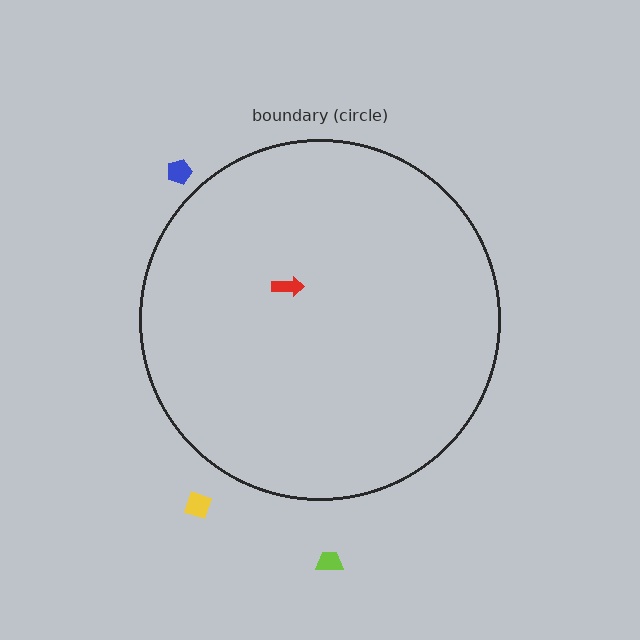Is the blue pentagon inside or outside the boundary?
Outside.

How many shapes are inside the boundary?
1 inside, 3 outside.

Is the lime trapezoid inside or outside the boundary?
Outside.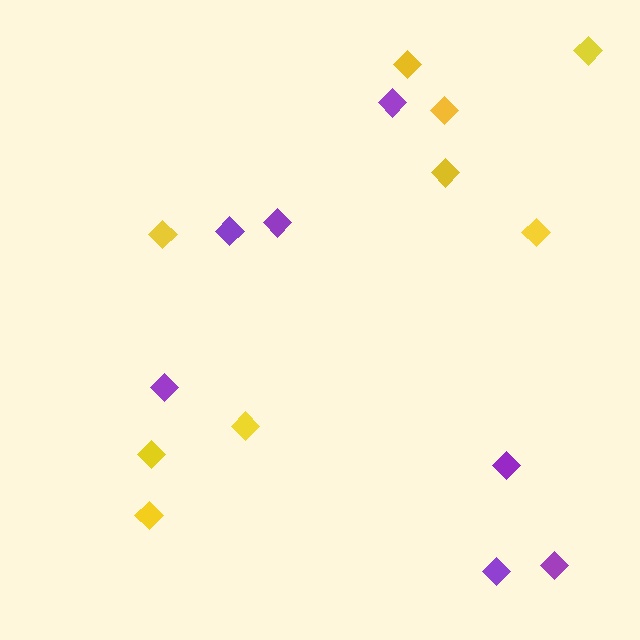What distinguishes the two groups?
There are 2 groups: one group of yellow diamonds (9) and one group of purple diamonds (7).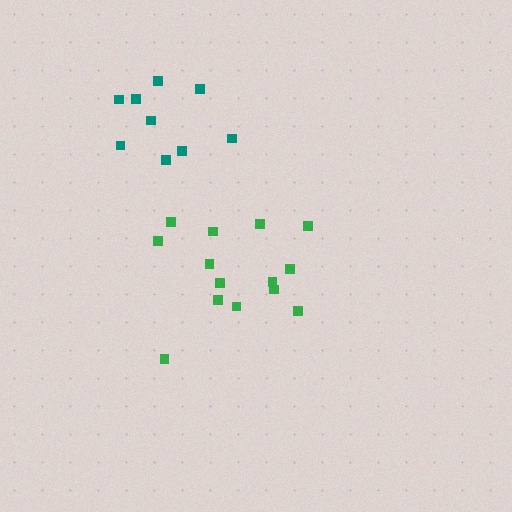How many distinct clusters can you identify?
There are 2 distinct clusters.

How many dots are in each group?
Group 1: 9 dots, Group 2: 14 dots (23 total).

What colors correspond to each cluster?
The clusters are colored: teal, green.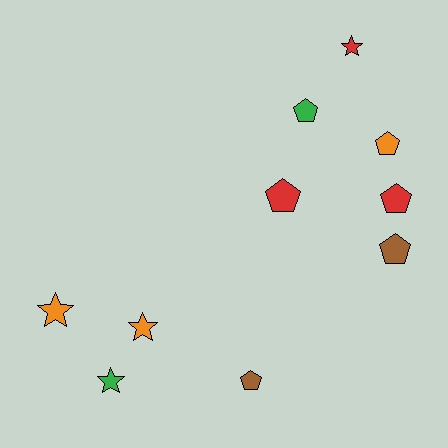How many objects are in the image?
There are 10 objects.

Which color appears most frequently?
Orange, with 3 objects.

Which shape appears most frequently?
Pentagon, with 6 objects.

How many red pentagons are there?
There are 2 red pentagons.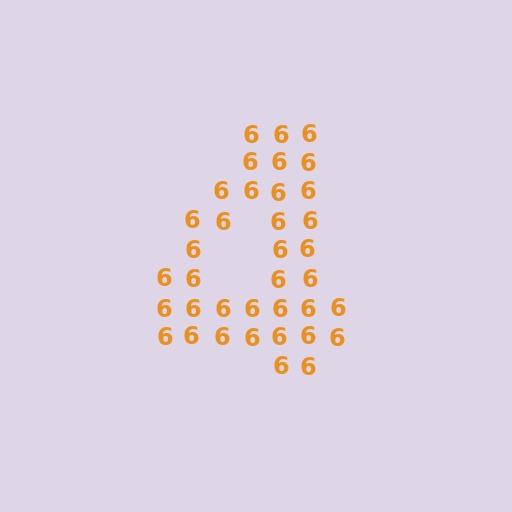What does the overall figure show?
The overall figure shows the digit 4.